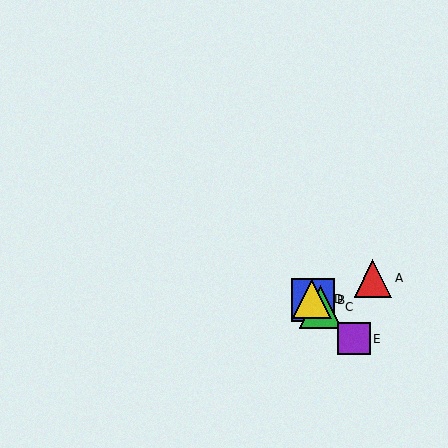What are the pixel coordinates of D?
Object D is at (312, 299).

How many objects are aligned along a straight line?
4 objects (B, C, D, E) are aligned along a straight line.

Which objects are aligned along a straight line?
Objects B, C, D, E are aligned along a straight line.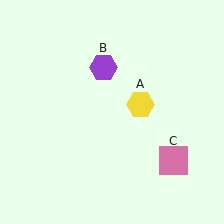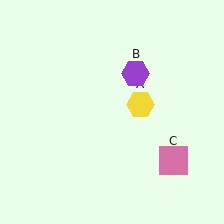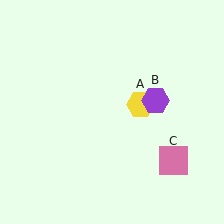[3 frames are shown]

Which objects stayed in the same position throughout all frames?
Yellow hexagon (object A) and pink square (object C) remained stationary.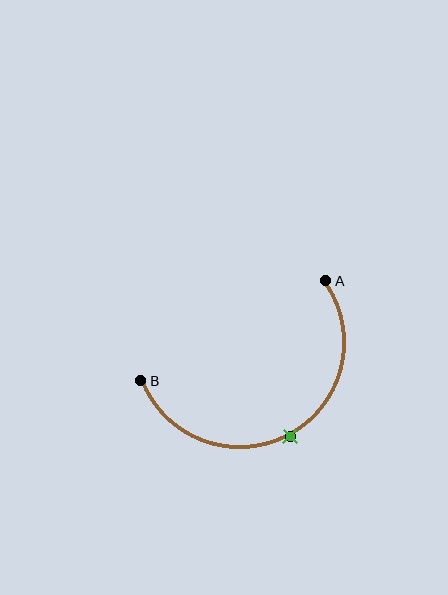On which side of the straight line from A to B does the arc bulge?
The arc bulges below the straight line connecting A and B.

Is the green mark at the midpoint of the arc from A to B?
Yes. The green mark lies on the arc at equal arc-length from both A and B — it is the arc midpoint.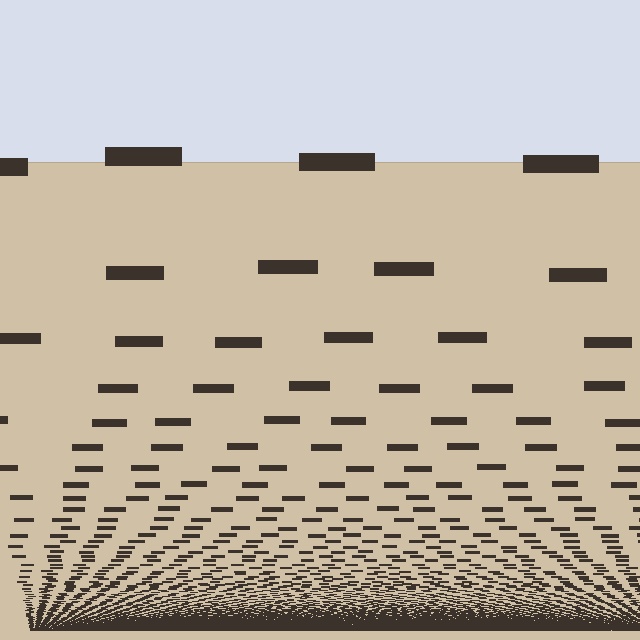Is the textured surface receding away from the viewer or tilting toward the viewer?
The surface appears to tilt toward the viewer. Texture elements get larger and sparser toward the top.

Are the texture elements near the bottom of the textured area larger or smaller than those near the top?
Smaller. The gradient is inverted — elements near the bottom are smaller and denser.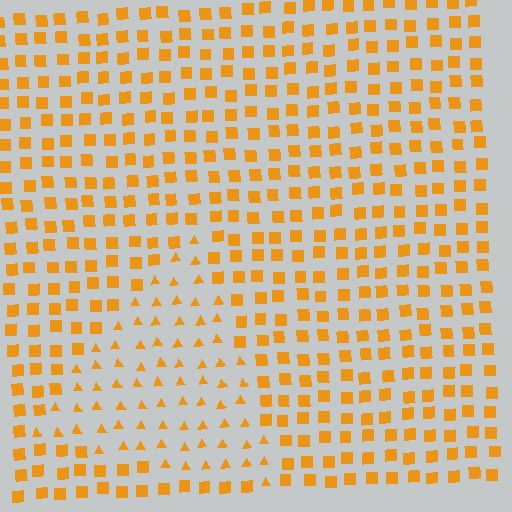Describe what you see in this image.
The image is filled with small orange elements arranged in a uniform grid. A triangle-shaped region contains triangles, while the surrounding area contains squares. The boundary is defined purely by the change in element shape.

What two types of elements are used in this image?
The image uses triangles inside the triangle region and squares outside it.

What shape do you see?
I see a triangle.